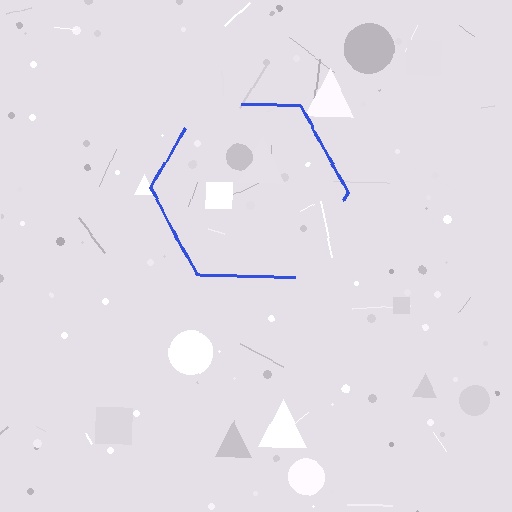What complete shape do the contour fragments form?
The contour fragments form a hexagon.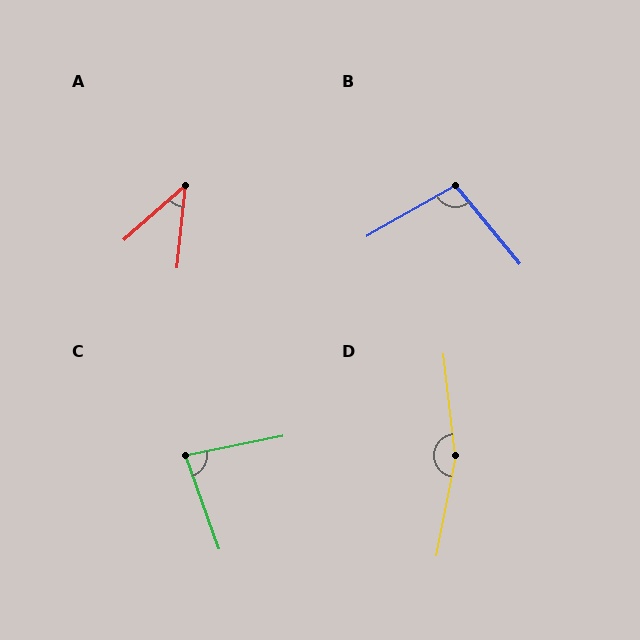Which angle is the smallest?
A, at approximately 42 degrees.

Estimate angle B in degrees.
Approximately 100 degrees.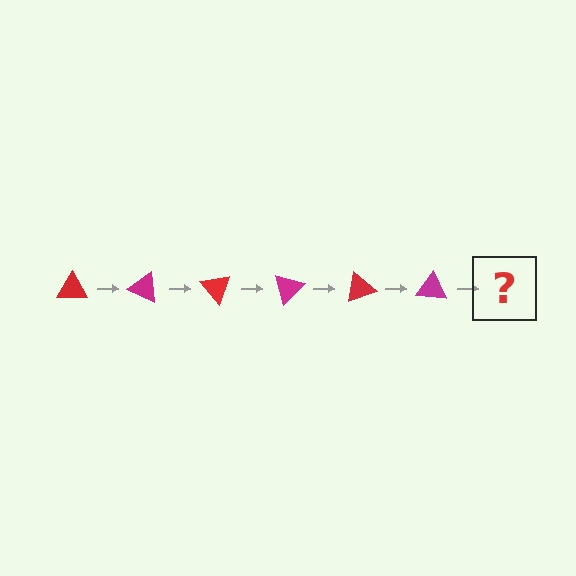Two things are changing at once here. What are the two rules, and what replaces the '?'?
The two rules are that it rotates 25 degrees each step and the color cycles through red and magenta. The '?' should be a red triangle, rotated 150 degrees from the start.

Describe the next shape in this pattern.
It should be a red triangle, rotated 150 degrees from the start.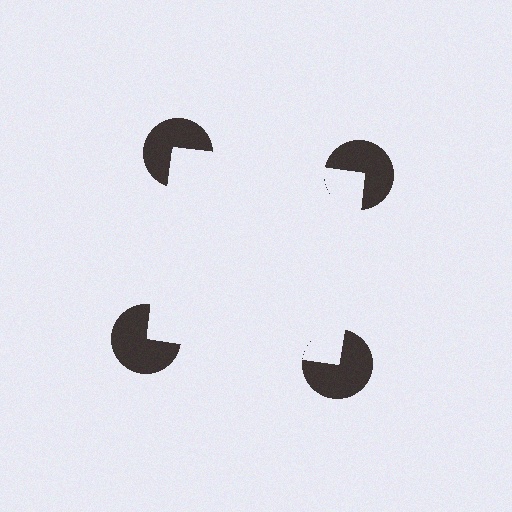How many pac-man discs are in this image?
There are 4 — one at each vertex of the illusory square.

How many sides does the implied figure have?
4 sides.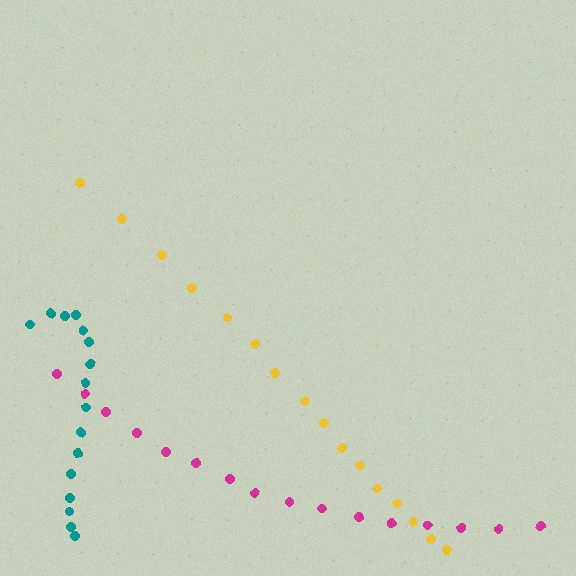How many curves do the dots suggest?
There are 3 distinct paths.